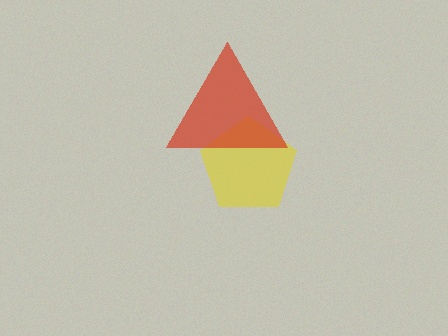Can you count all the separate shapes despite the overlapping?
Yes, there are 2 separate shapes.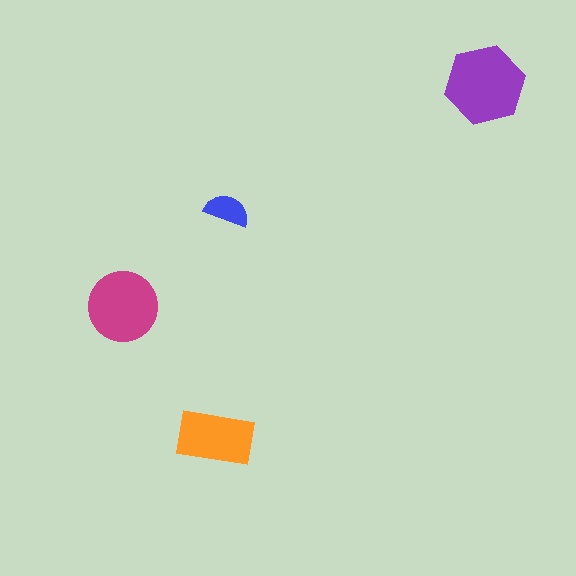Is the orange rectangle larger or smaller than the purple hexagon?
Smaller.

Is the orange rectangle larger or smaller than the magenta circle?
Smaller.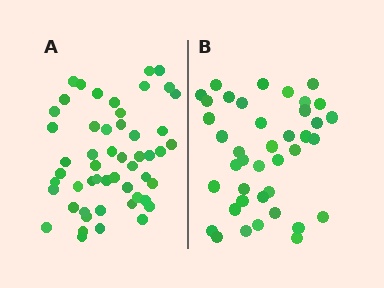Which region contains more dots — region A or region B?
Region A (the left region) has more dots.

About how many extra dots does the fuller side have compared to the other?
Region A has roughly 12 or so more dots than region B.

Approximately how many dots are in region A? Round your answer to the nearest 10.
About 50 dots. (The exact count is 52, which rounds to 50.)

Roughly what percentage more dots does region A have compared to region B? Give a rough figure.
About 30% more.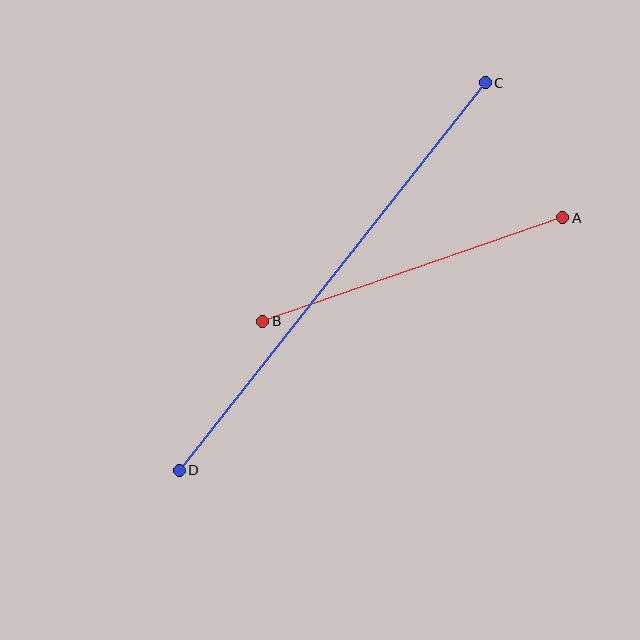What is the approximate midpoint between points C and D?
The midpoint is at approximately (332, 277) pixels.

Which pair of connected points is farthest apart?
Points C and D are farthest apart.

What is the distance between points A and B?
The distance is approximately 317 pixels.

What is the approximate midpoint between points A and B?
The midpoint is at approximately (413, 270) pixels.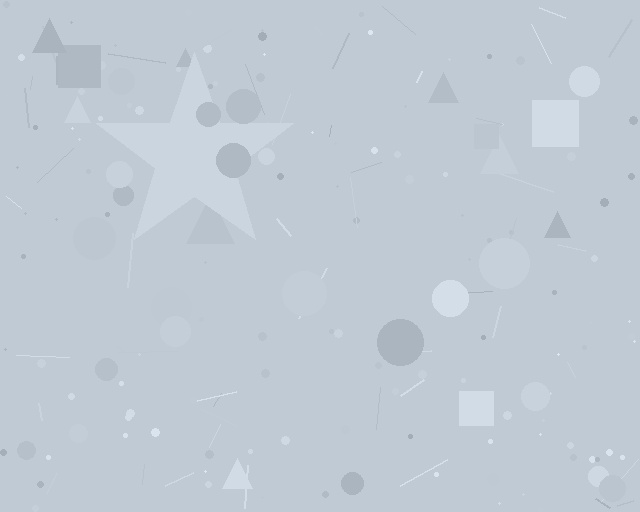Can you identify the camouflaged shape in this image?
The camouflaged shape is a star.